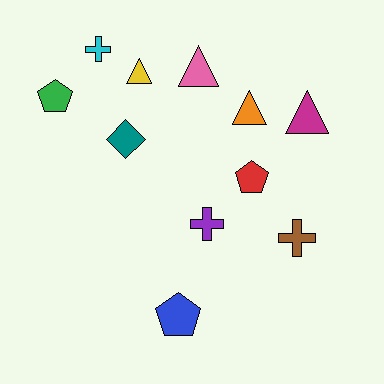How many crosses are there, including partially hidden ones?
There are 3 crosses.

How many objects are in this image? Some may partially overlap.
There are 11 objects.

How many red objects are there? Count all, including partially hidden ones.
There is 1 red object.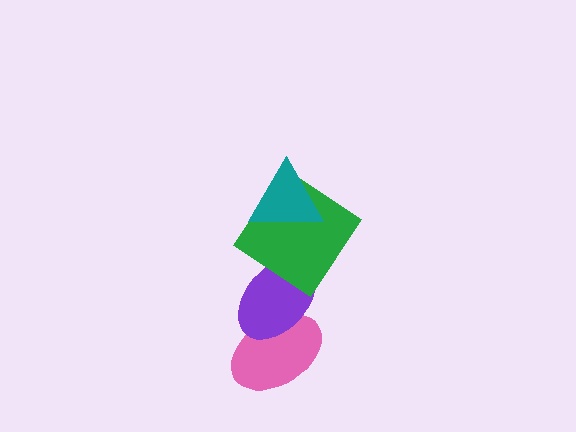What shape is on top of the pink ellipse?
The purple ellipse is on top of the pink ellipse.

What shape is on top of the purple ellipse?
The green diamond is on top of the purple ellipse.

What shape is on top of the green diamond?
The teal triangle is on top of the green diamond.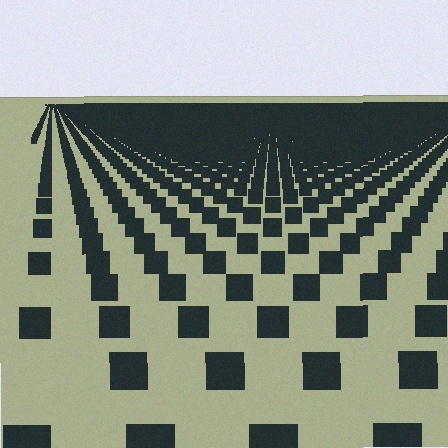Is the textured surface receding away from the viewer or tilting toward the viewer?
The surface is receding away from the viewer. Texture elements get smaller and denser toward the top.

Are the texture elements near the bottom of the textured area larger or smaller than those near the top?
Larger. Near the bottom, elements are closer to the viewer and appear at a bigger on-screen size.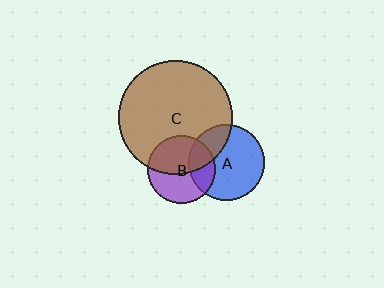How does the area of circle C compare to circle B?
Approximately 2.8 times.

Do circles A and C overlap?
Yes.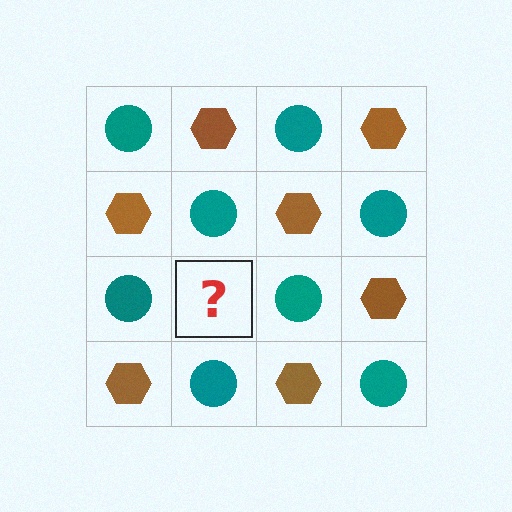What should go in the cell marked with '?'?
The missing cell should contain a brown hexagon.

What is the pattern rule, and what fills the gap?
The rule is that it alternates teal circle and brown hexagon in a checkerboard pattern. The gap should be filled with a brown hexagon.